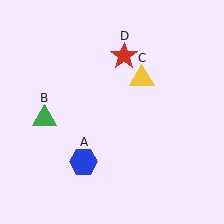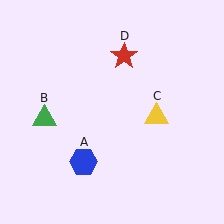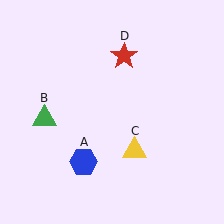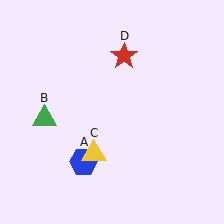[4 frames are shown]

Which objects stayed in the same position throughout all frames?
Blue hexagon (object A) and green triangle (object B) and red star (object D) remained stationary.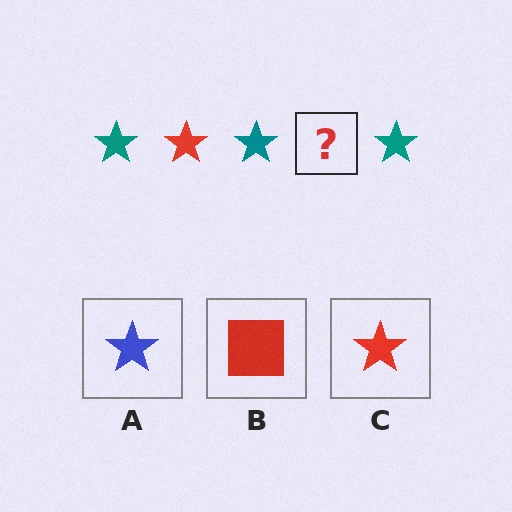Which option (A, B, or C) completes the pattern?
C.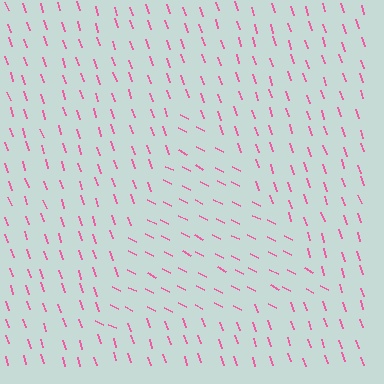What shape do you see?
I see a triangle.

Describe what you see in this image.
The image is filled with small pink line segments. A triangle region in the image has lines oriented differently from the surrounding lines, creating a visible texture boundary.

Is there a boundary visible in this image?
Yes, there is a texture boundary formed by a change in line orientation.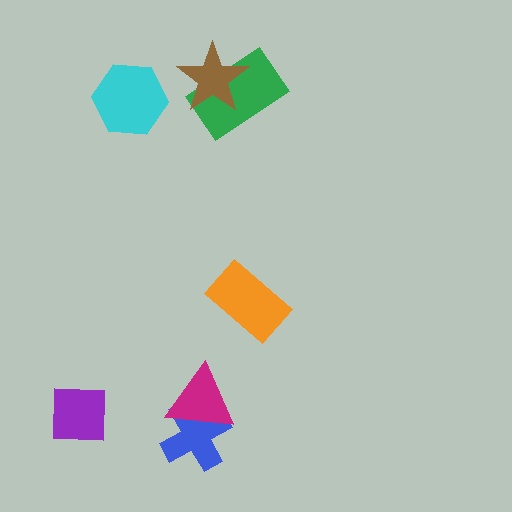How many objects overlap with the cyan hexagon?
0 objects overlap with the cyan hexagon.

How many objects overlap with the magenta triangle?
1 object overlaps with the magenta triangle.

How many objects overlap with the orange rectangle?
0 objects overlap with the orange rectangle.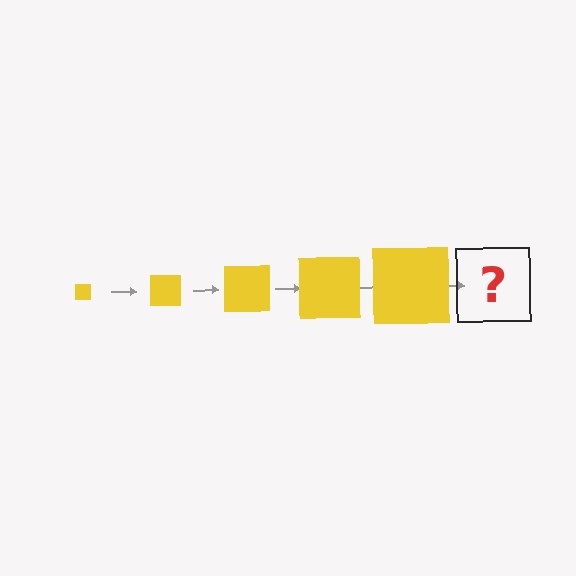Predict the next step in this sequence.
The next step is a yellow square, larger than the previous one.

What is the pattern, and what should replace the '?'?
The pattern is that the square gets progressively larger each step. The '?' should be a yellow square, larger than the previous one.